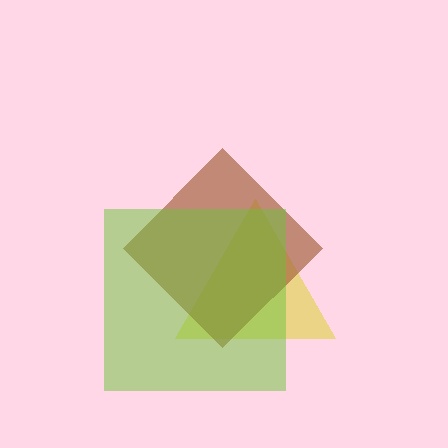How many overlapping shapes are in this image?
There are 3 overlapping shapes in the image.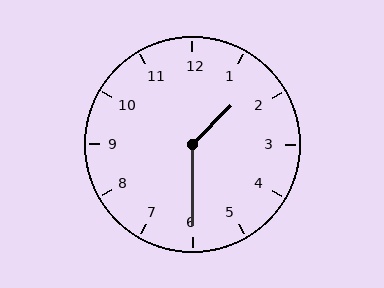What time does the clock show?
1:30.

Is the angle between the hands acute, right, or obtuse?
It is obtuse.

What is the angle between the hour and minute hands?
Approximately 135 degrees.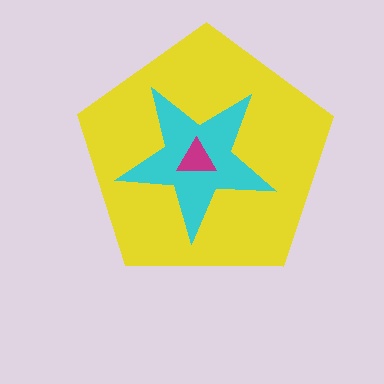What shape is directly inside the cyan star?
The magenta triangle.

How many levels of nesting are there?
3.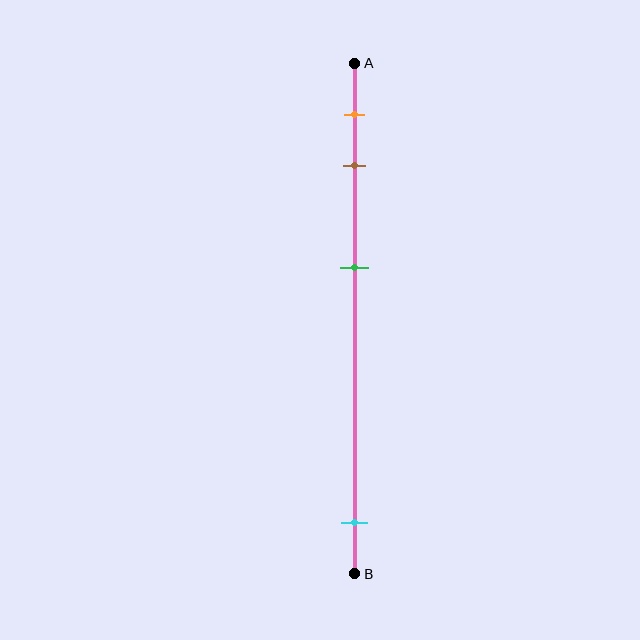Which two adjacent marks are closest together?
The orange and brown marks are the closest adjacent pair.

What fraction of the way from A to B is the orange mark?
The orange mark is approximately 10% (0.1) of the way from A to B.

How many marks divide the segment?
There are 4 marks dividing the segment.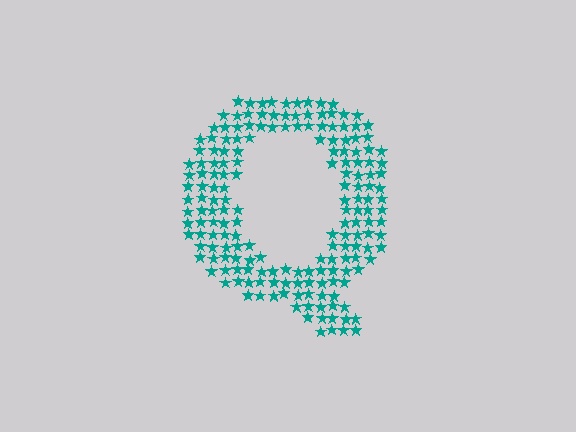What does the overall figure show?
The overall figure shows the letter Q.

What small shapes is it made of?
It is made of small stars.